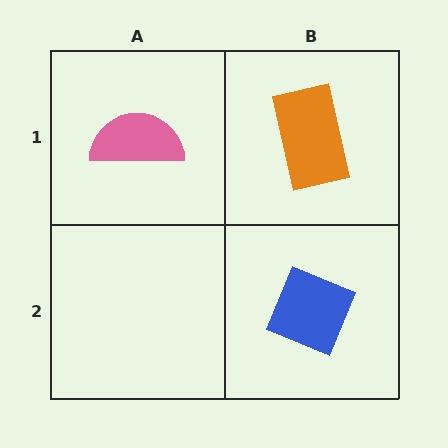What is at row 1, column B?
An orange rectangle.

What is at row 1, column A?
A pink semicircle.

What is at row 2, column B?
A blue diamond.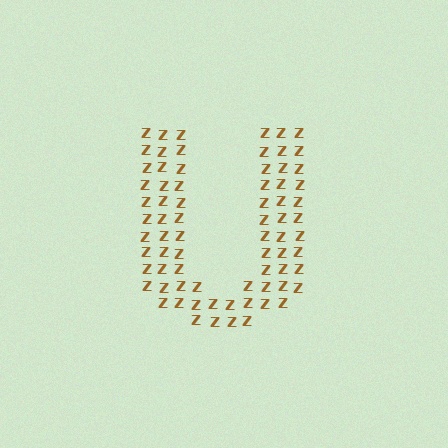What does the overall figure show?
The overall figure shows the letter U.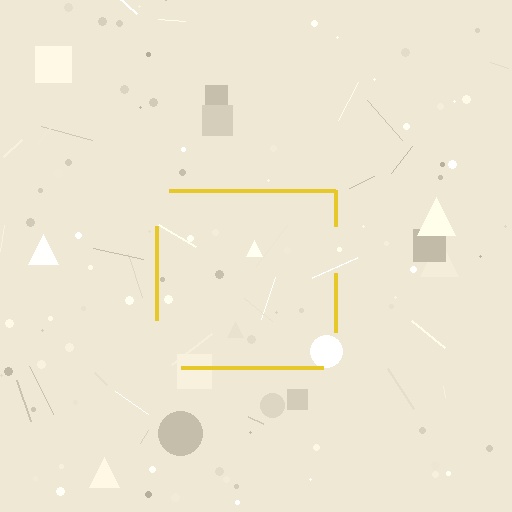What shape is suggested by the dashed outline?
The dashed outline suggests a square.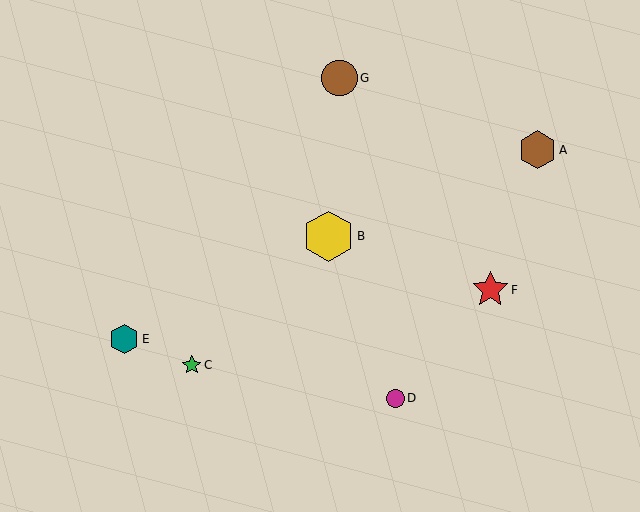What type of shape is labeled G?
Shape G is a brown circle.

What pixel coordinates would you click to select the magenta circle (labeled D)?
Click at (396, 398) to select the magenta circle D.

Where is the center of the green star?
The center of the green star is at (192, 365).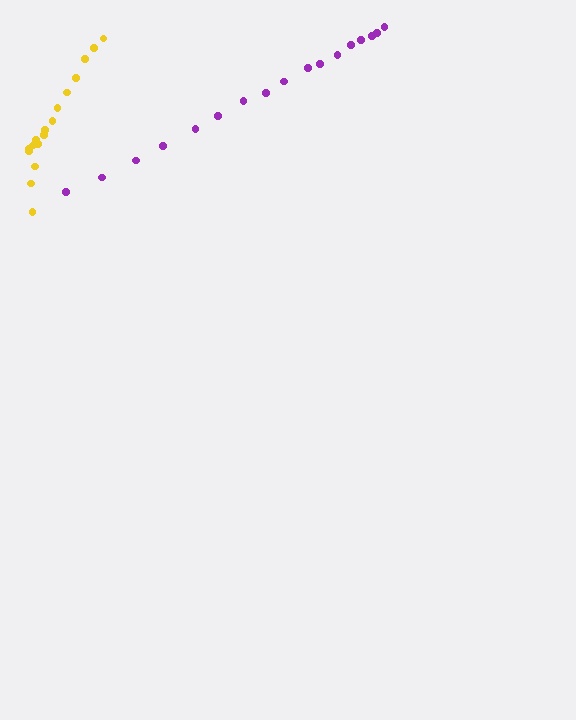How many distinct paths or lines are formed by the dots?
There are 2 distinct paths.